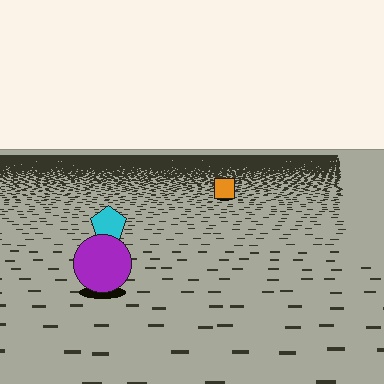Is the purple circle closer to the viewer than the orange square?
Yes. The purple circle is closer — you can tell from the texture gradient: the ground texture is coarser near it.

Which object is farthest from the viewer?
The orange square is farthest from the viewer. It appears smaller and the ground texture around it is denser.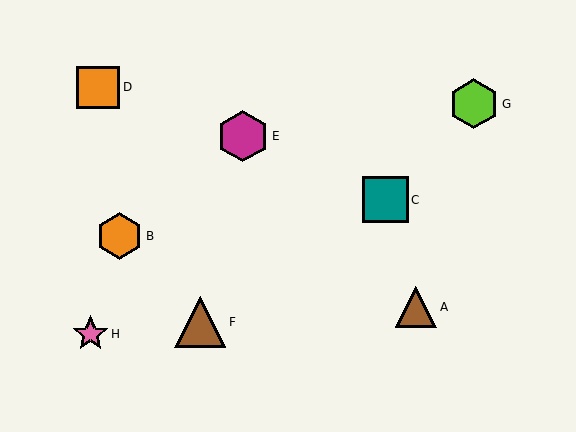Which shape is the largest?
The magenta hexagon (labeled E) is the largest.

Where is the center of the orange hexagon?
The center of the orange hexagon is at (120, 236).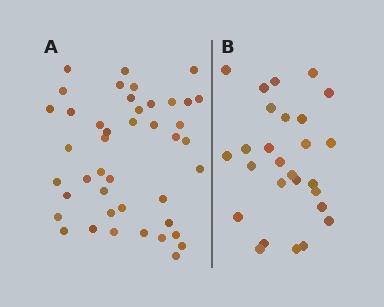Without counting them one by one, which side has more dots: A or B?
Region A (the left region) has more dots.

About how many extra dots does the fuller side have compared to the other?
Region A has approximately 15 more dots than region B.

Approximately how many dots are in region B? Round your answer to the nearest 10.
About 30 dots. (The exact count is 27, which rounds to 30.)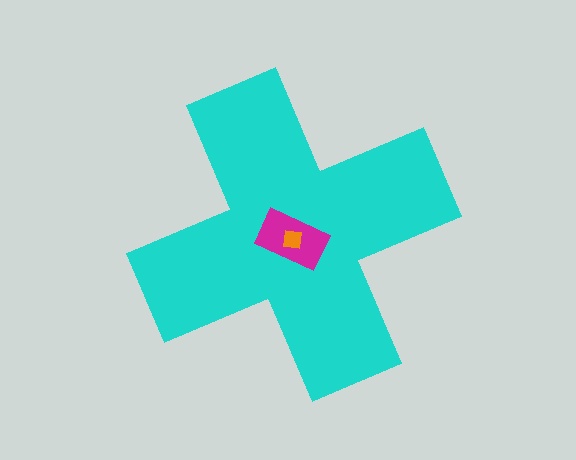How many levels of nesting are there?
3.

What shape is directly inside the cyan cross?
The magenta rectangle.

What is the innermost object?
The orange square.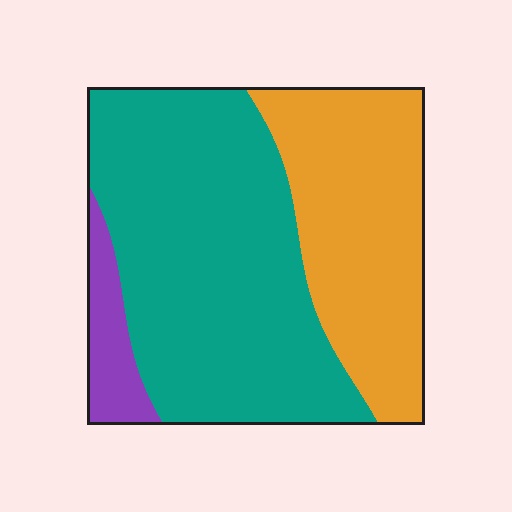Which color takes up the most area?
Teal, at roughly 55%.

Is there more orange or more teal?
Teal.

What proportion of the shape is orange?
Orange takes up about one third (1/3) of the shape.